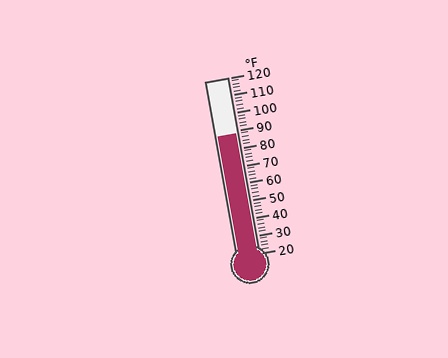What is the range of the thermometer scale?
The thermometer scale ranges from 20°F to 120°F.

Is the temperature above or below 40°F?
The temperature is above 40°F.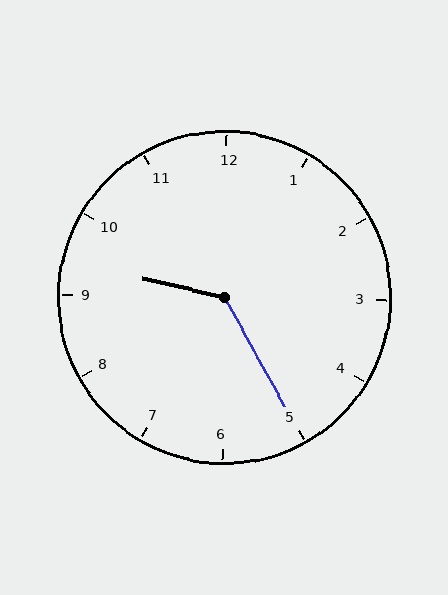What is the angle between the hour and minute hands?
Approximately 132 degrees.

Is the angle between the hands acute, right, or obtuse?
It is obtuse.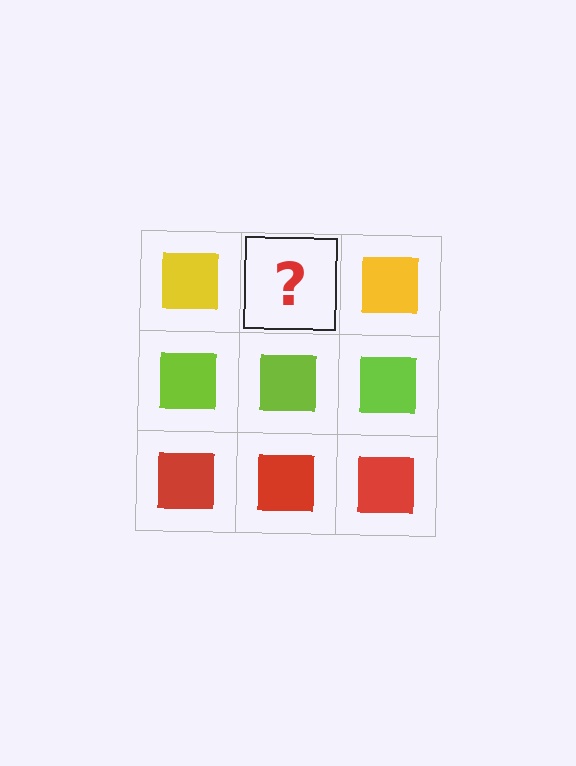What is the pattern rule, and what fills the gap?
The rule is that each row has a consistent color. The gap should be filled with a yellow square.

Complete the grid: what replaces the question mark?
The question mark should be replaced with a yellow square.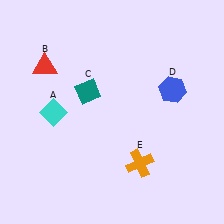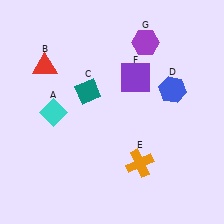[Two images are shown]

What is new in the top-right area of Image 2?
A purple hexagon (G) was added in the top-right area of Image 2.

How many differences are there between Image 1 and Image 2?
There are 2 differences between the two images.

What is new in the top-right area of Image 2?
A purple square (F) was added in the top-right area of Image 2.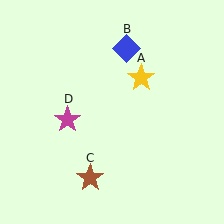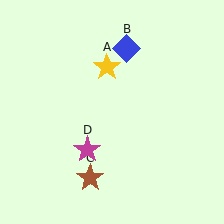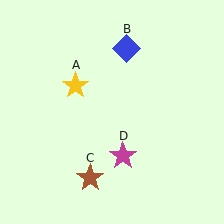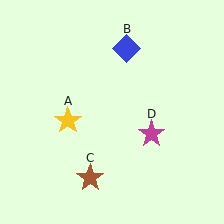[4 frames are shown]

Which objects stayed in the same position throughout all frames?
Blue diamond (object B) and brown star (object C) remained stationary.